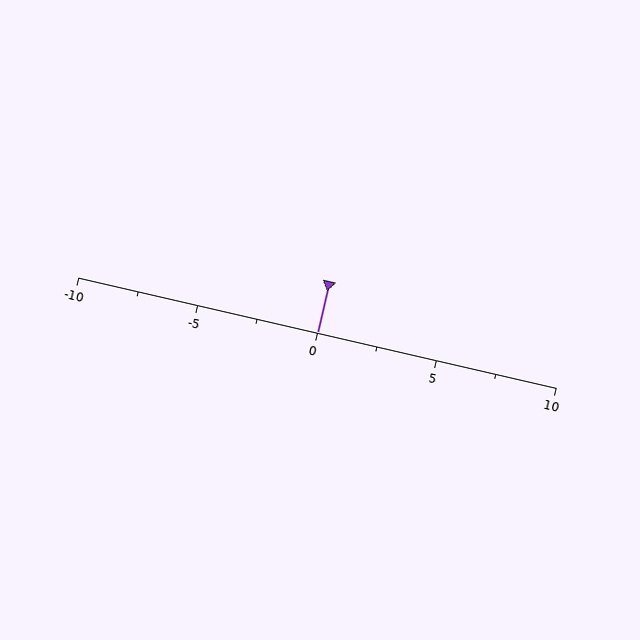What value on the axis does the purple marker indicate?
The marker indicates approximately 0.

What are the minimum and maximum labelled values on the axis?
The axis runs from -10 to 10.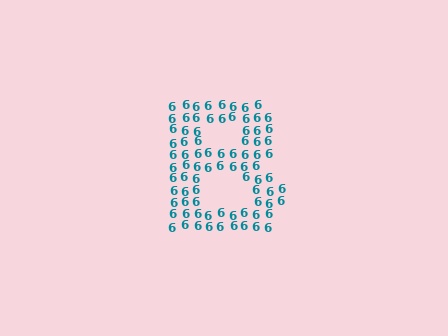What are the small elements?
The small elements are digit 6's.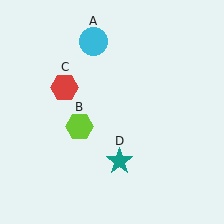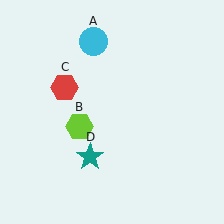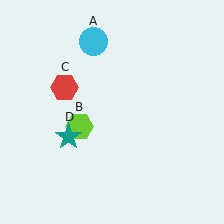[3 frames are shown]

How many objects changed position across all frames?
1 object changed position: teal star (object D).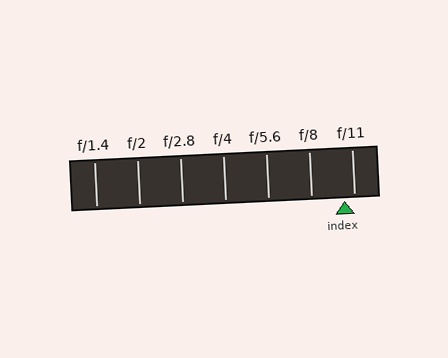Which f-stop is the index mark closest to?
The index mark is closest to f/11.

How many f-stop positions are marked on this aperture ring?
There are 7 f-stop positions marked.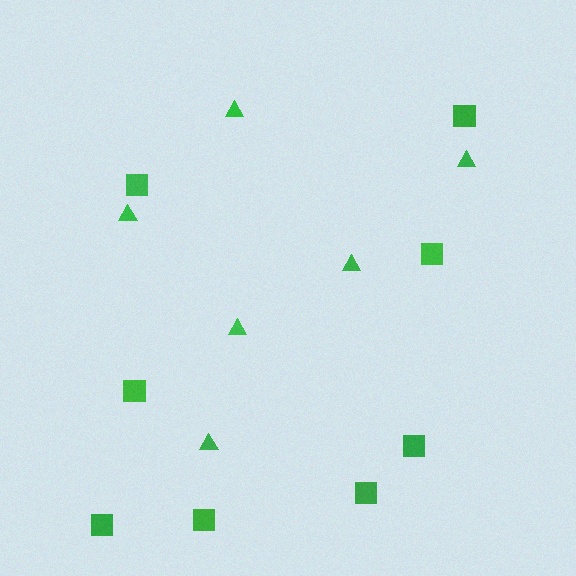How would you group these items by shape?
There are 2 groups: one group of squares (8) and one group of triangles (6).